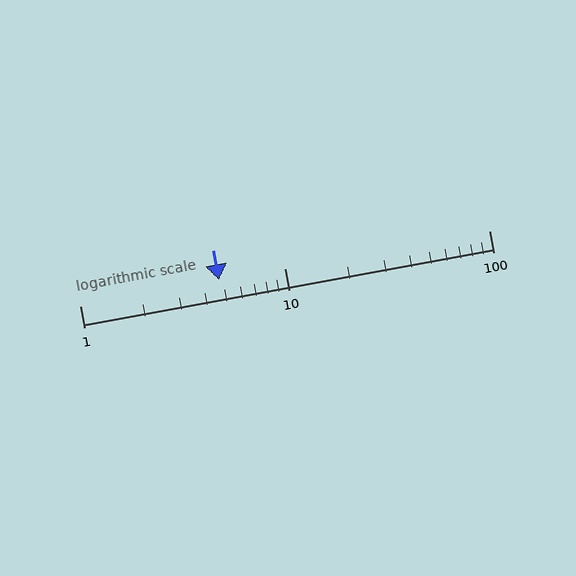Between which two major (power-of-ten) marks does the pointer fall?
The pointer is between 1 and 10.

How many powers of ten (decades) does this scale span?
The scale spans 2 decades, from 1 to 100.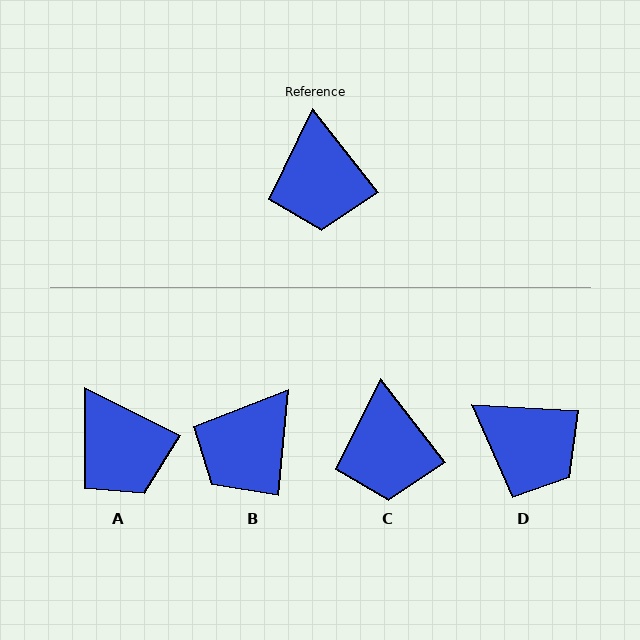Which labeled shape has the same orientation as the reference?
C.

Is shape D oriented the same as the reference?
No, it is off by about 49 degrees.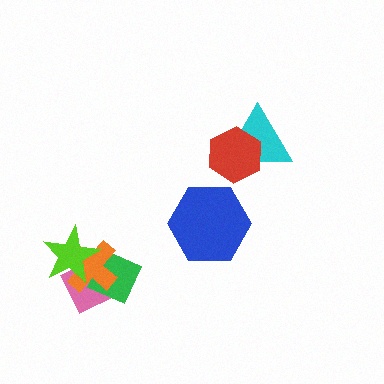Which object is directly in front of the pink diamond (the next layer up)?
The green diamond is directly in front of the pink diamond.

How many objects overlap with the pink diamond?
3 objects overlap with the pink diamond.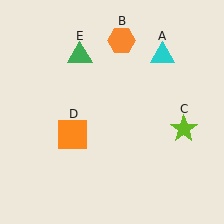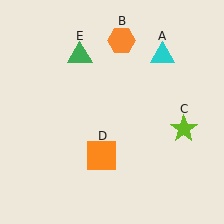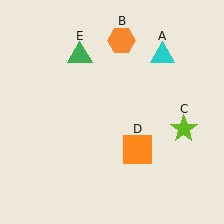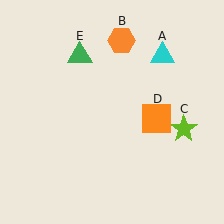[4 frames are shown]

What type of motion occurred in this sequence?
The orange square (object D) rotated counterclockwise around the center of the scene.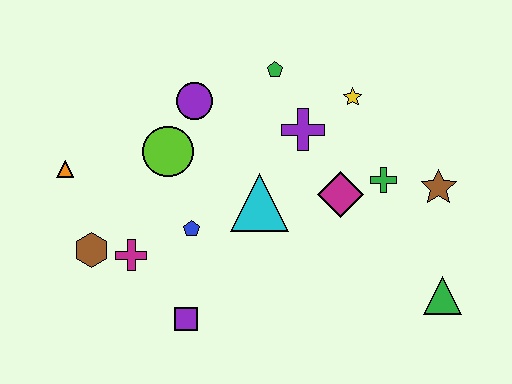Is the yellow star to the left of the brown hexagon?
No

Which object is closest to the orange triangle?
The brown hexagon is closest to the orange triangle.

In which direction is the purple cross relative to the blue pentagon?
The purple cross is to the right of the blue pentagon.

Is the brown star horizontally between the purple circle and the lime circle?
No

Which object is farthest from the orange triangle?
The green triangle is farthest from the orange triangle.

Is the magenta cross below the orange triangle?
Yes